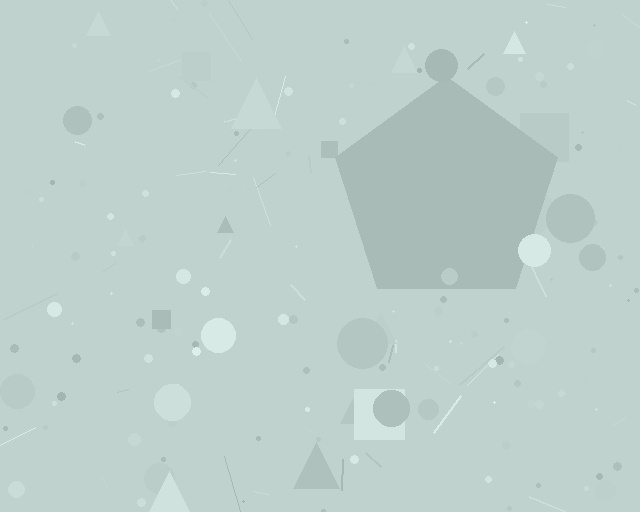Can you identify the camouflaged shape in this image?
The camouflaged shape is a pentagon.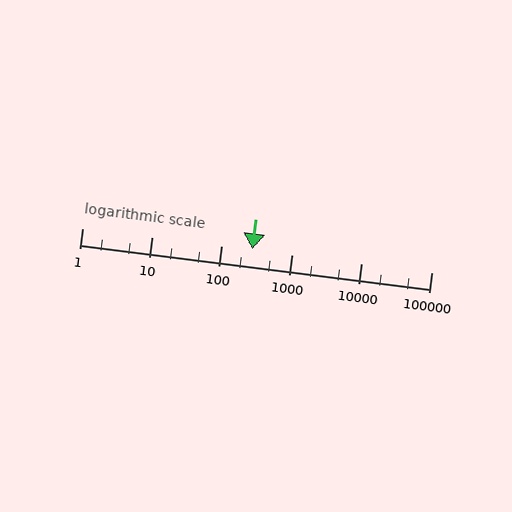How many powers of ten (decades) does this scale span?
The scale spans 5 decades, from 1 to 100000.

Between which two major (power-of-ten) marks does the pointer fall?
The pointer is between 100 and 1000.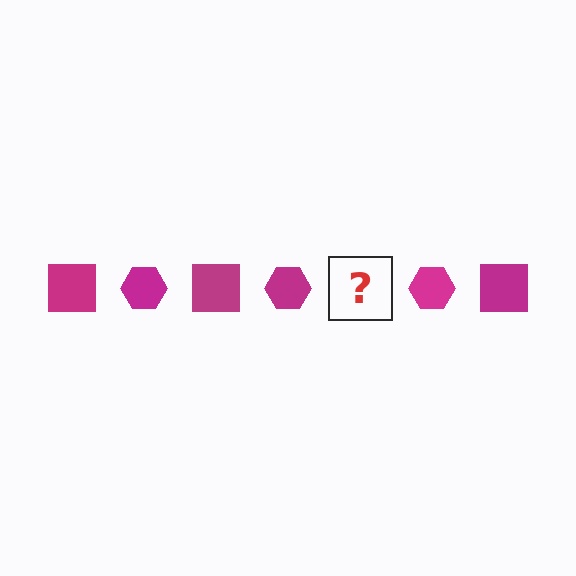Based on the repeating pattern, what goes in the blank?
The blank should be a magenta square.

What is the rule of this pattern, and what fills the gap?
The rule is that the pattern cycles through square, hexagon shapes in magenta. The gap should be filled with a magenta square.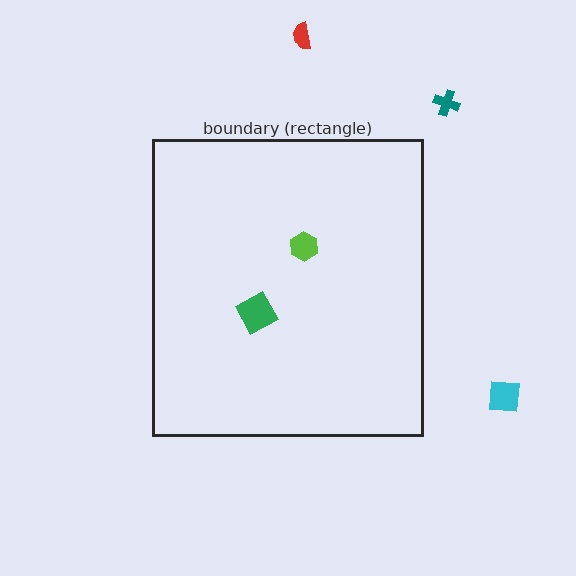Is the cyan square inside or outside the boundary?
Outside.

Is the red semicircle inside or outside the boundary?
Outside.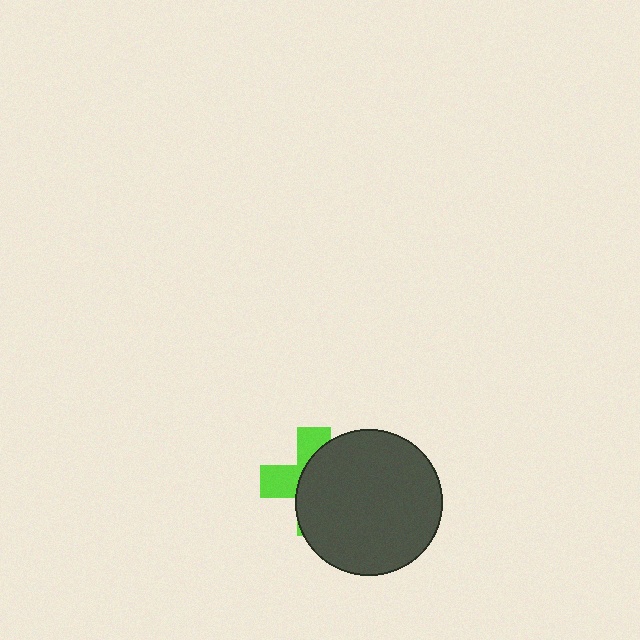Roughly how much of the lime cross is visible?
A small part of it is visible (roughly 36%).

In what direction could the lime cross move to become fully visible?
The lime cross could move left. That would shift it out from behind the dark gray circle entirely.